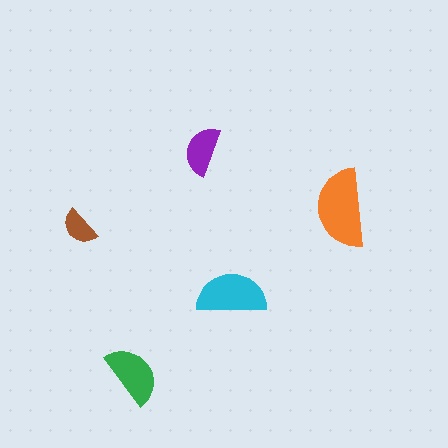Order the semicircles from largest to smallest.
the orange one, the cyan one, the green one, the purple one, the brown one.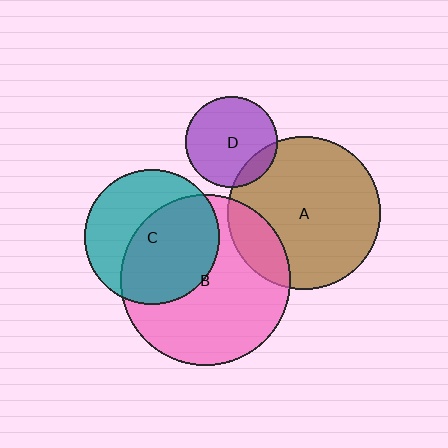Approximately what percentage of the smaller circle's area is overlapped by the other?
Approximately 15%.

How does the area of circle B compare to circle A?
Approximately 1.3 times.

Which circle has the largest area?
Circle B (pink).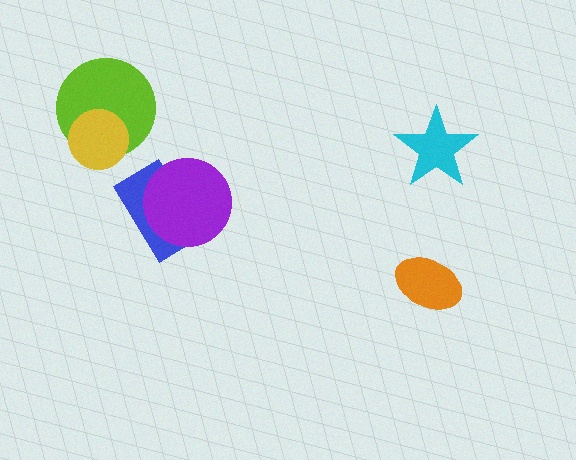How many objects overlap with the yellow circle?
1 object overlaps with the yellow circle.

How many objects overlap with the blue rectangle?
1 object overlaps with the blue rectangle.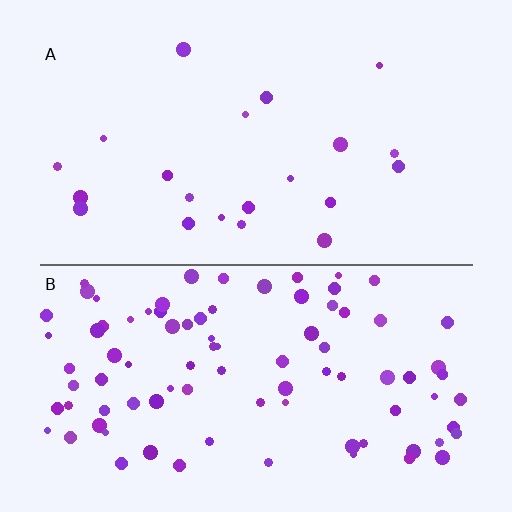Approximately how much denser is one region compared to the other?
Approximately 4.2× — region B over region A.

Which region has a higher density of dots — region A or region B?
B (the bottom).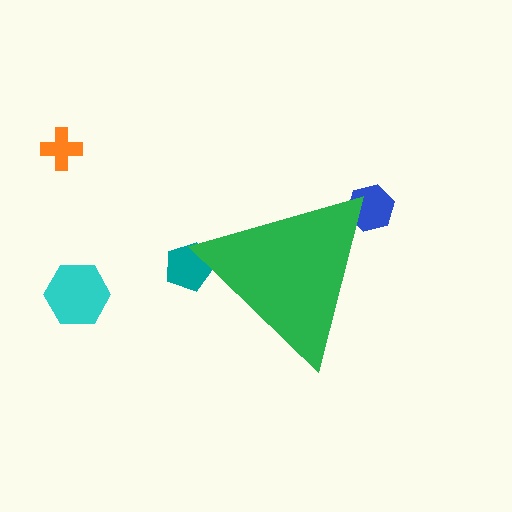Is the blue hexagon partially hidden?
Yes, the blue hexagon is partially hidden behind the green triangle.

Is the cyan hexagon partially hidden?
No, the cyan hexagon is fully visible.